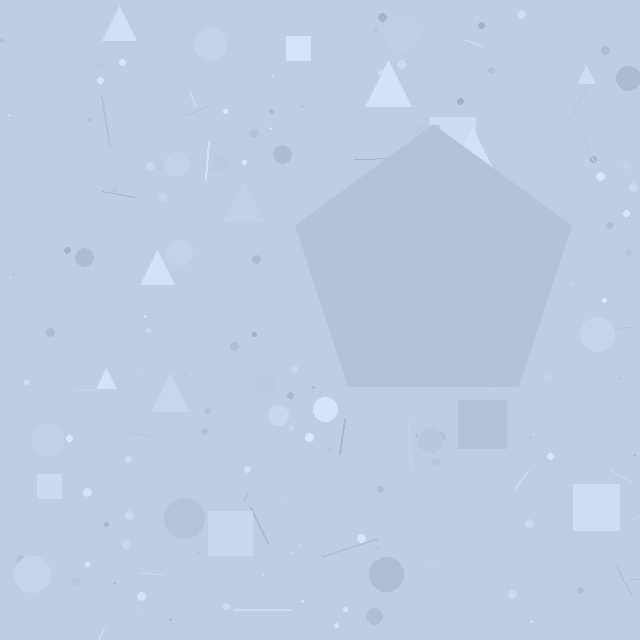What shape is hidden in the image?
A pentagon is hidden in the image.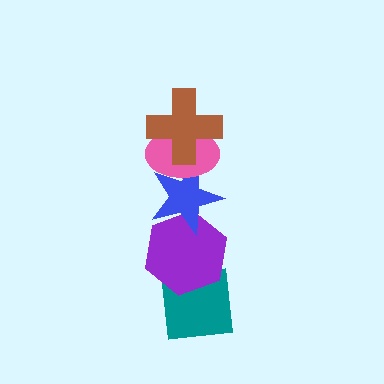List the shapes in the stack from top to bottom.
From top to bottom: the brown cross, the pink ellipse, the blue star, the purple hexagon, the teal square.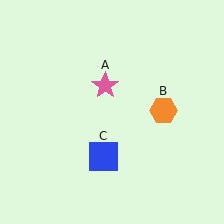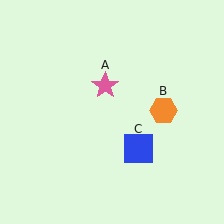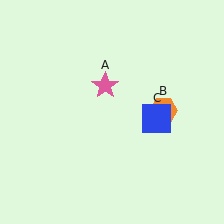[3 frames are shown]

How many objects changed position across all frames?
1 object changed position: blue square (object C).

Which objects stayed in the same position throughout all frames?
Pink star (object A) and orange hexagon (object B) remained stationary.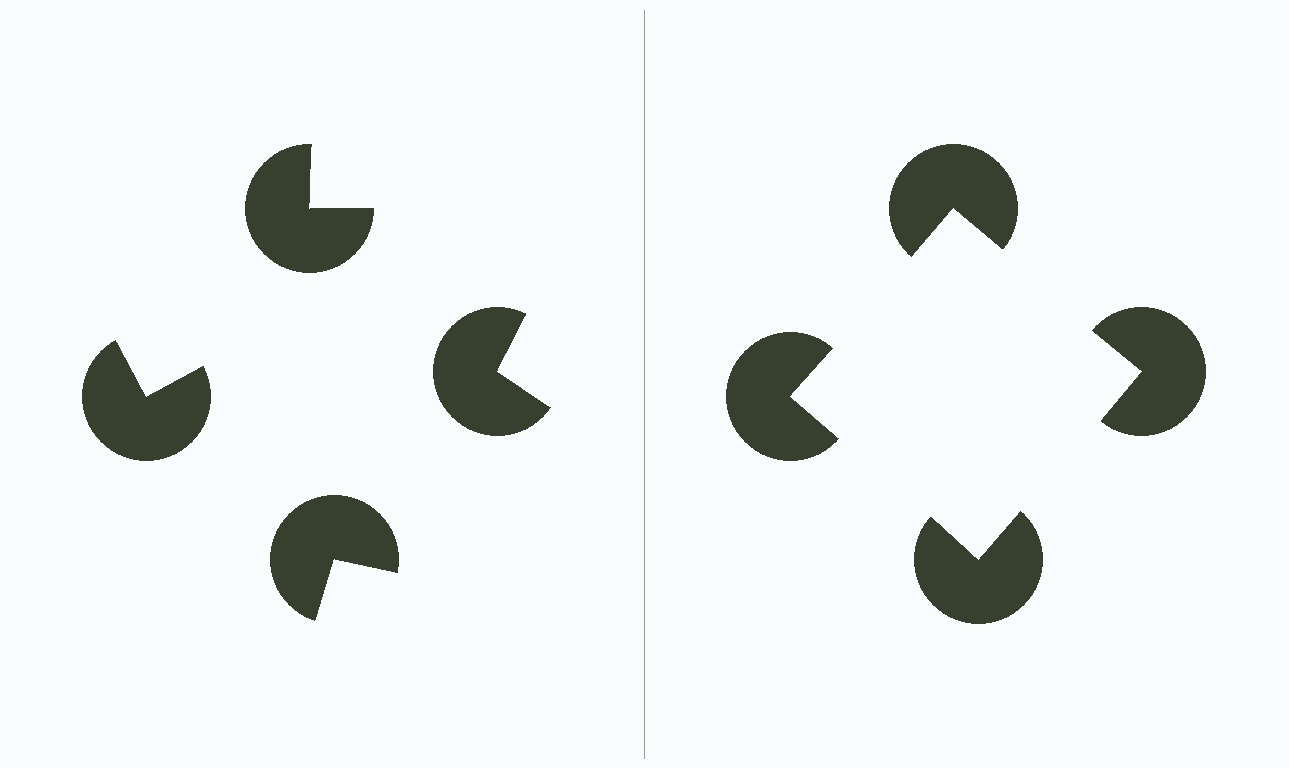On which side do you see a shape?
An illusory square appears on the right side. On the left side the wedge cuts are rotated, so no coherent shape forms.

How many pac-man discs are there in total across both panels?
8 — 4 on each side.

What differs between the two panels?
The pac-man discs are positioned identically on both sides; only the wedge orientations differ. On the right they align to a square; on the left they are misaligned.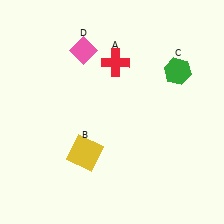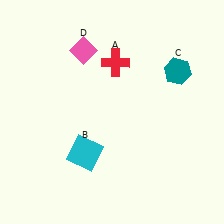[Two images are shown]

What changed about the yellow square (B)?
In Image 1, B is yellow. In Image 2, it changed to cyan.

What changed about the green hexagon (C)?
In Image 1, C is green. In Image 2, it changed to teal.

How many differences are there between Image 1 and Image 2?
There are 2 differences between the two images.